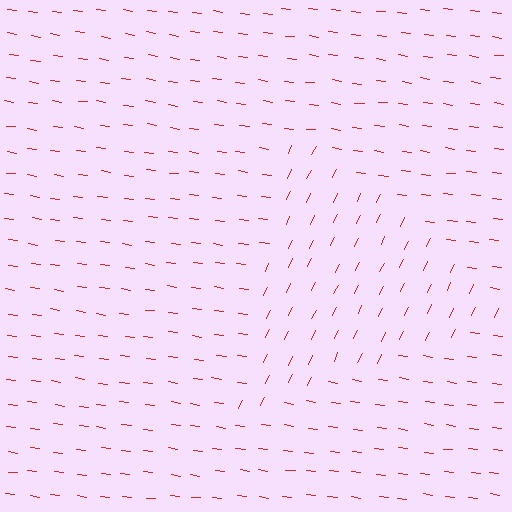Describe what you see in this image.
The image is filled with small red line segments. A triangle region in the image has lines oriented differently from the surrounding lines, creating a visible texture boundary.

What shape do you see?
I see a triangle.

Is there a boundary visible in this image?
Yes, there is a texture boundary formed by a change in line orientation.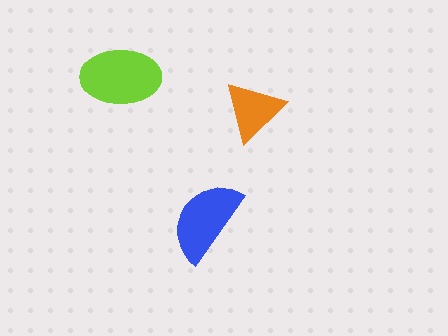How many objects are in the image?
There are 3 objects in the image.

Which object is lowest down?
The blue semicircle is bottommost.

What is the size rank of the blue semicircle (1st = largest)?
2nd.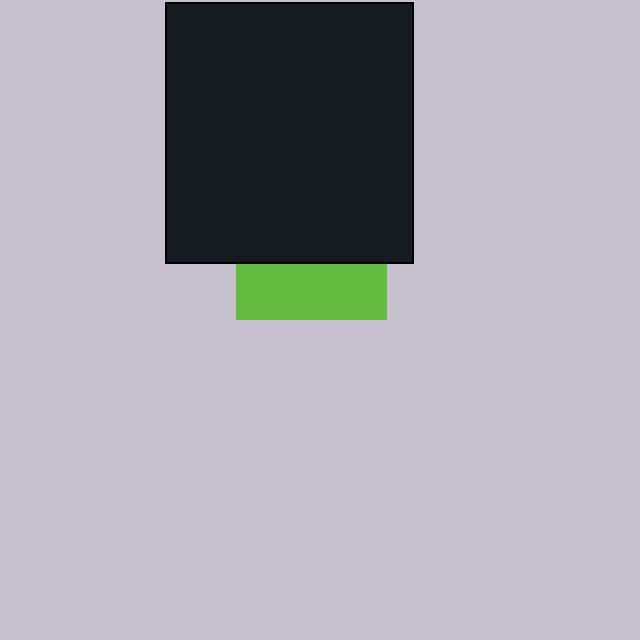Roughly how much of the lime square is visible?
A small part of it is visible (roughly 37%).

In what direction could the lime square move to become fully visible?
The lime square could move down. That would shift it out from behind the black rectangle entirely.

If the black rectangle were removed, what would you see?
You would see the complete lime square.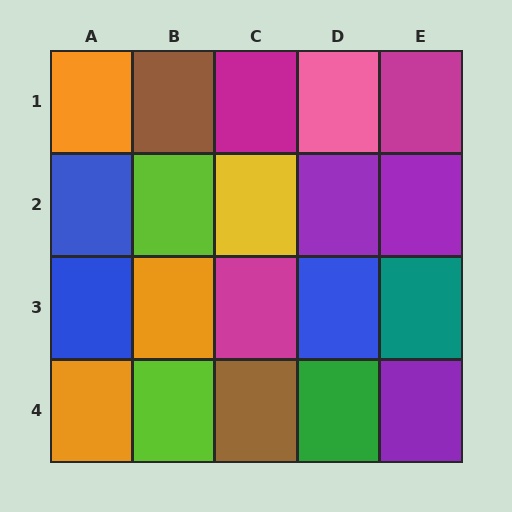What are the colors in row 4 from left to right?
Orange, lime, brown, green, purple.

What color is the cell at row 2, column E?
Purple.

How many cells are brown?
2 cells are brown.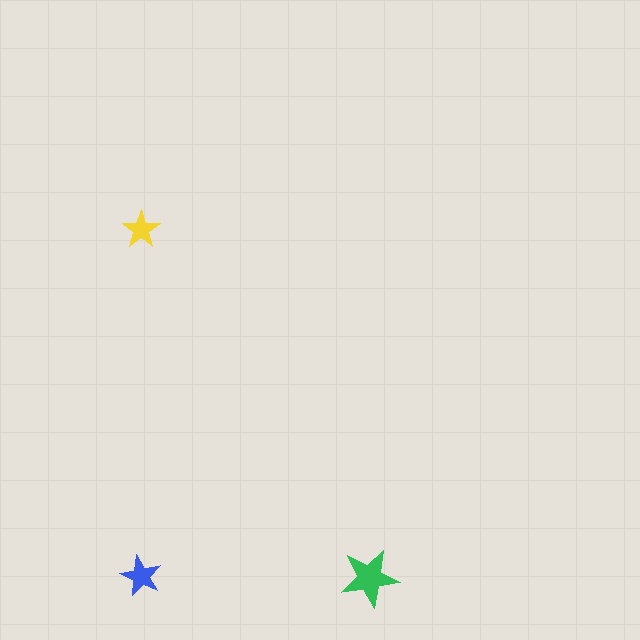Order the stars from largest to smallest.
the green one, the blue one, the yellow one.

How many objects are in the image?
There are 3 objects in the image.